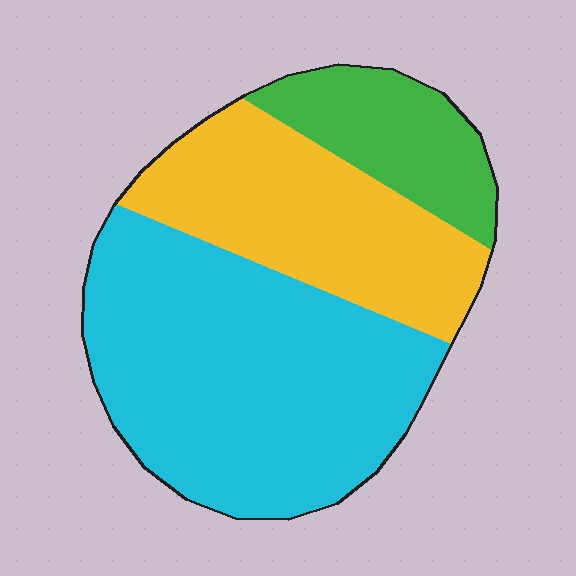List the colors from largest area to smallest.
From largest to smallest: cyan, yellow, green.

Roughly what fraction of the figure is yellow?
Yellow takes up about one third (1/3) of the figure.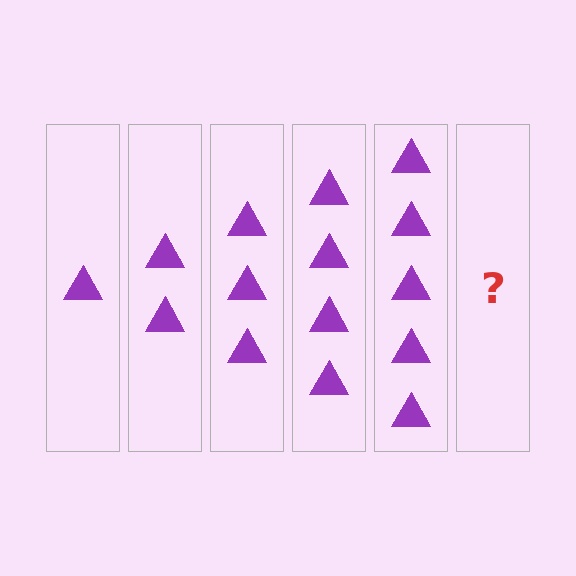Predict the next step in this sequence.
The next step is 6 triangles.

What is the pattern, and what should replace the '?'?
The pattern is that each step adds one more triangle. The '?' should be 6 triangles.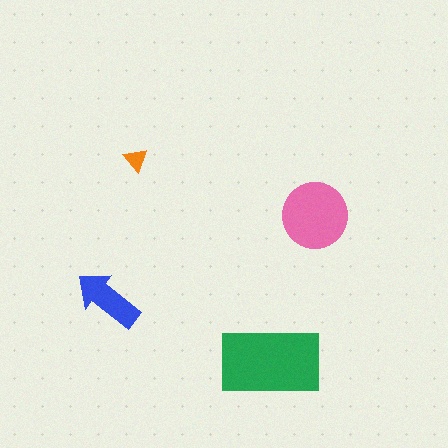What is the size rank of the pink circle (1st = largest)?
2nd.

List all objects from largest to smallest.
The green rectangle, the pink circle, the blue arrow, the orange triangle.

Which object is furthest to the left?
The blue arrow is leftmost.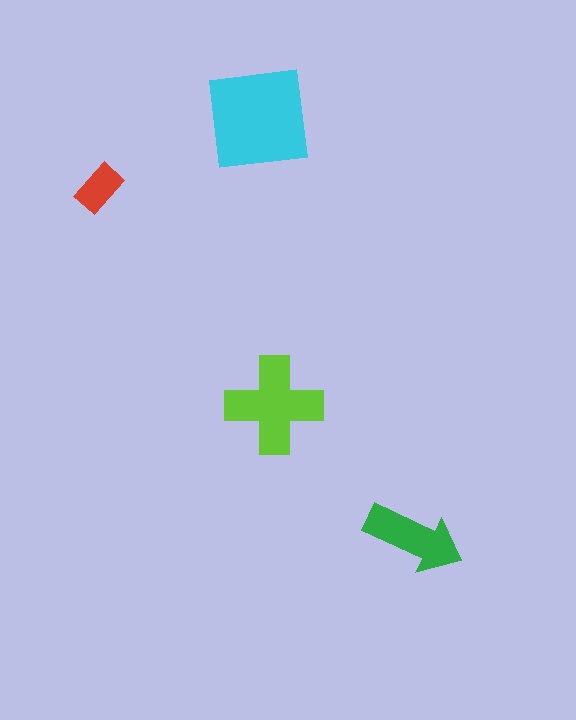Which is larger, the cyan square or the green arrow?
The cyan square.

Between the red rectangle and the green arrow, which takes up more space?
The green arrow.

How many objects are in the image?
There are 4 objects in the image.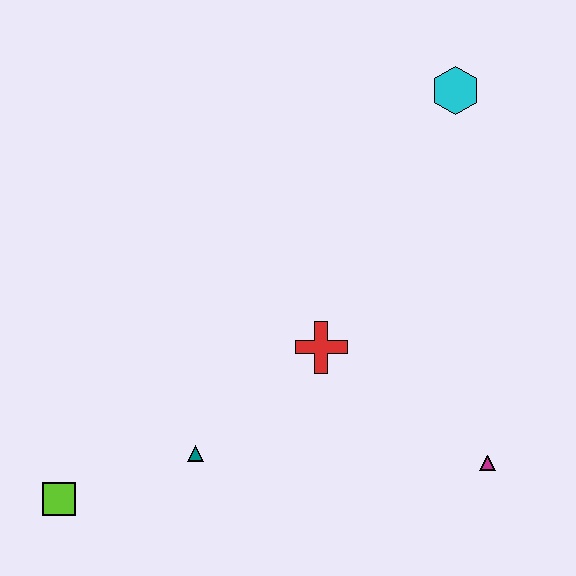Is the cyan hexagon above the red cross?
Yes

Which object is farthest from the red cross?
The lime square is farthest from the red cross.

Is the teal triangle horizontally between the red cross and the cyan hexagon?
No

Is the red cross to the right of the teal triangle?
Yes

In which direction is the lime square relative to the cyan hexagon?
The lime square is below the cyan hexagon.